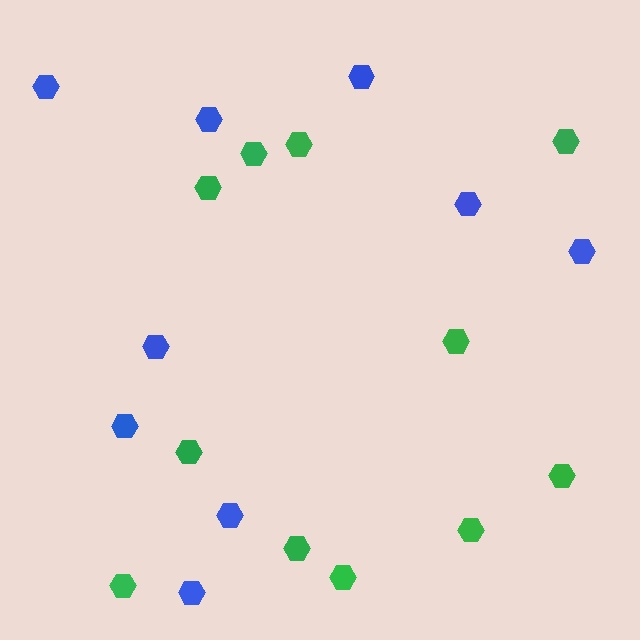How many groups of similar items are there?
There are 2 groups: one group of green hexagons (11) and one group of blue hexagons (9).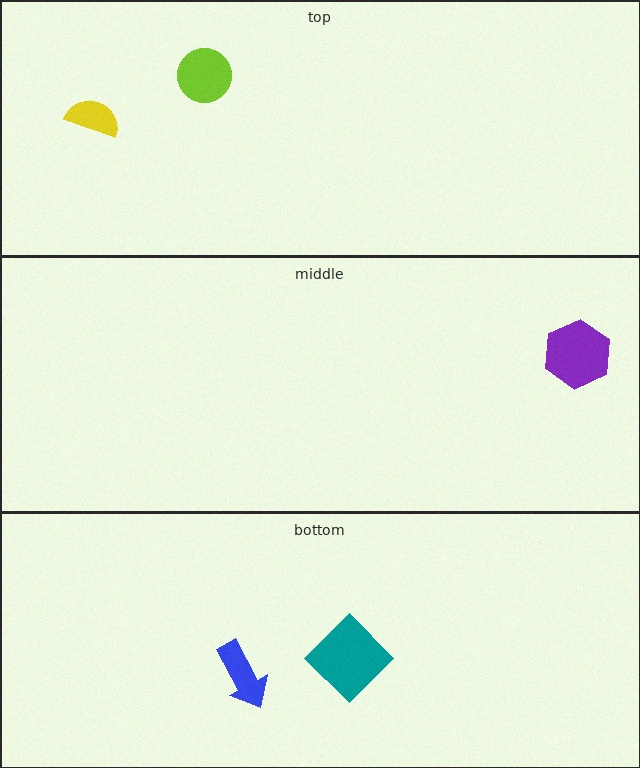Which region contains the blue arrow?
The bottom region.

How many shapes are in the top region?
2.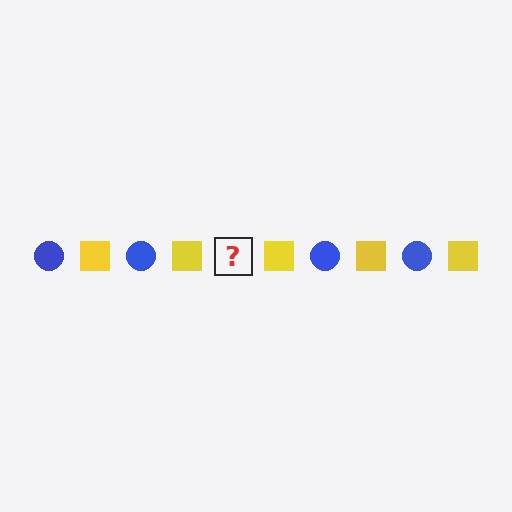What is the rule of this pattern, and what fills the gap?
The rule is that the pattern alternates between blue circle and yellow square. The gap should be filled with a blue circle.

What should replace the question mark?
The question mark should be replaced with a blue circle.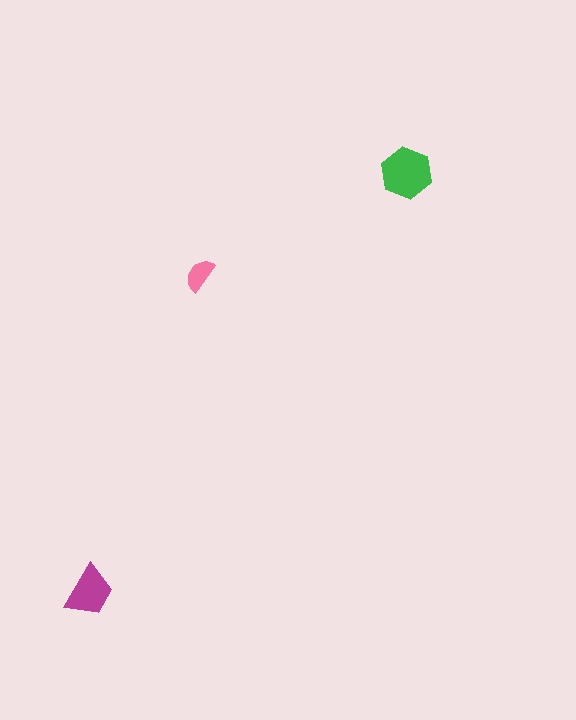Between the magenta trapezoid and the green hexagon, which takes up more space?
The green hexagon.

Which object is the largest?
The green hexagon.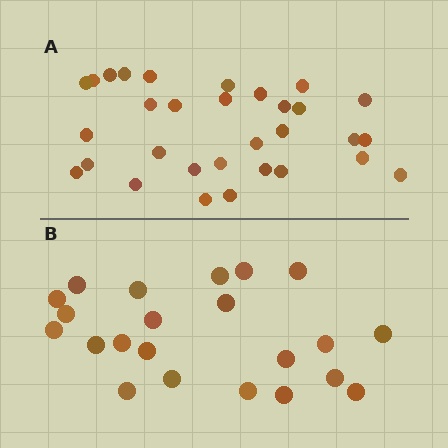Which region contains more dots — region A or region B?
Region A (the top region) has more dots.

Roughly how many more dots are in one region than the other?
Region A has roughly 8 or so more dots than region B.